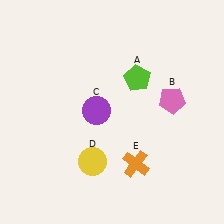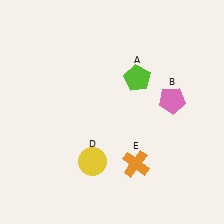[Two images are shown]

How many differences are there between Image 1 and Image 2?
There is 1 difference between the two images.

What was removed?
The purple circle (C) was removed in Image 2.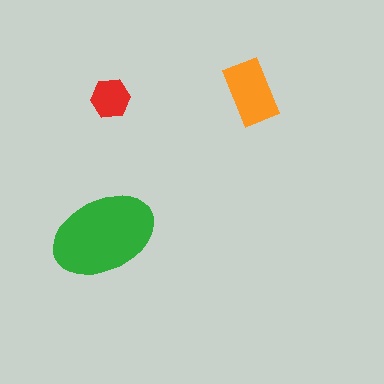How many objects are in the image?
There are 3 objects in the image.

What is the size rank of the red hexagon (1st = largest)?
3rd.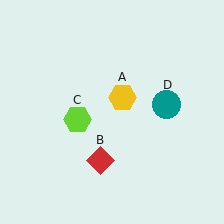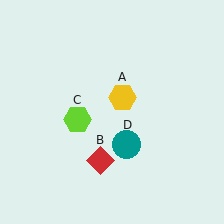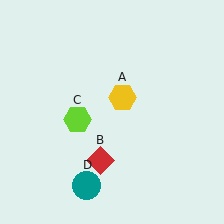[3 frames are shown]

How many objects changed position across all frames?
1 object changed position: teal circle (object D).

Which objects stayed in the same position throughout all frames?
Yellow hexagon (object A) and red diamond (object B) and lime hexagon (object C) remained stationary.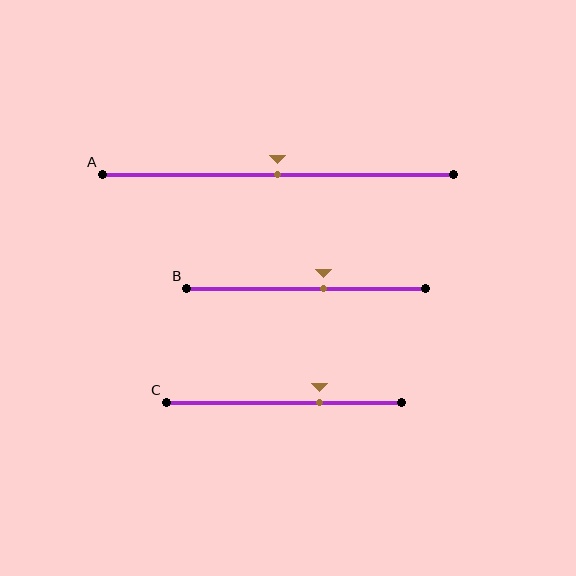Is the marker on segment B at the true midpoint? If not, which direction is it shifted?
No, the marker on segment B is shifted to the right by about 7% of the segment length.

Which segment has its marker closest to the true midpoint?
Segment A has its marker closest to the true midpoint.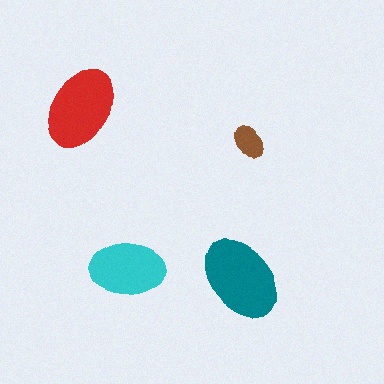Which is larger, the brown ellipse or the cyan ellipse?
The cyan one.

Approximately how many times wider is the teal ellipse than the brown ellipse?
About 2.5 times wider.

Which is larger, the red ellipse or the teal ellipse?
The teal one.